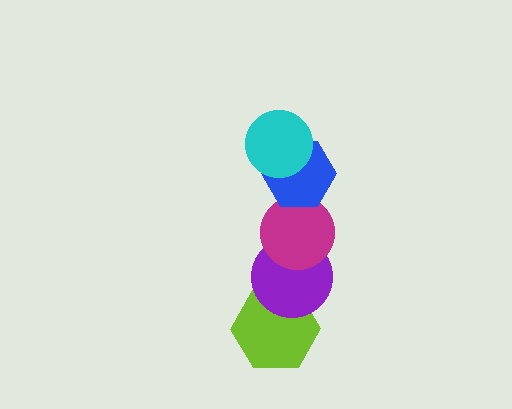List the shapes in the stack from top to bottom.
From top to bottom: the cyan circle, the blue hexagon, the magenta circle, the purple circle, the lime hexagon.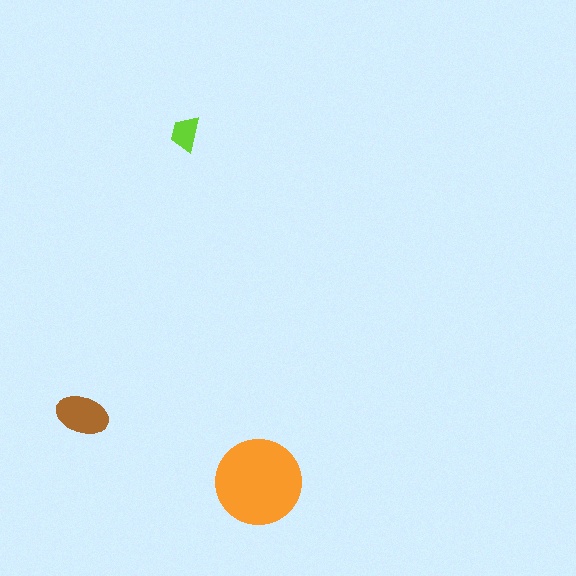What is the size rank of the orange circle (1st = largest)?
1st.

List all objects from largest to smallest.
The orange circle, the brown ellipse, the lime trapezoid.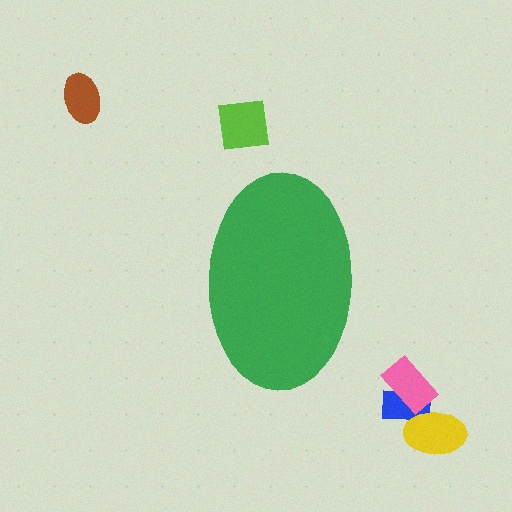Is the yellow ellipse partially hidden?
No, the yellow ellipse is fully visible.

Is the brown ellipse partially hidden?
No, the brown ellipse is fully visible.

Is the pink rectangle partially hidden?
No, the pink rectangle is fully visible.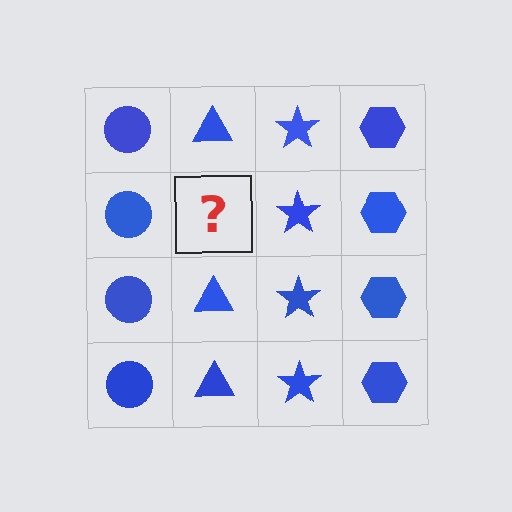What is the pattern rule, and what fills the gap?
The rule is that each column has a consistent shape. The gap should be filled with a blue triangle.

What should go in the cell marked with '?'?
The missing cell should contain a blue triangle.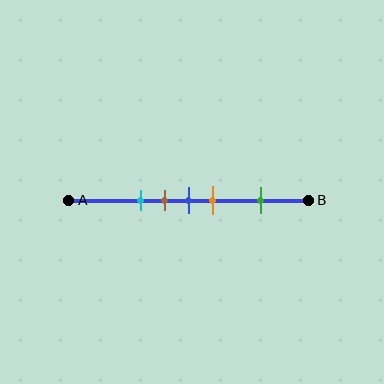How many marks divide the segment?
There are 5 marks dividing the segment.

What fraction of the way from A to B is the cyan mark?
The cyan mark is approximately 30% (0.3) of the way from A to B.